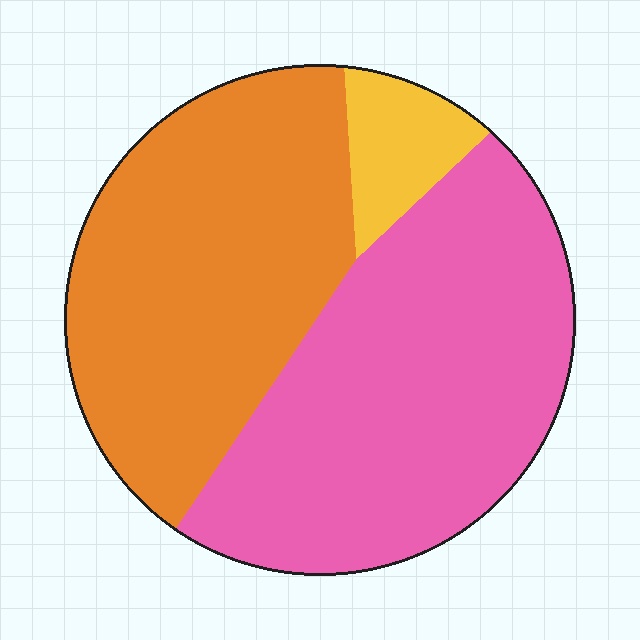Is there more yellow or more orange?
Orange.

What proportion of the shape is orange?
Orange takes up about two fifths (2/5) of the shape.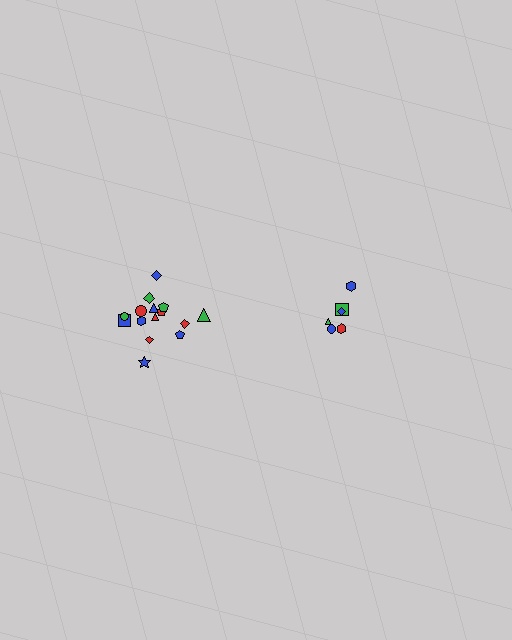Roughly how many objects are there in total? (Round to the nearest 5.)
Roughly 20 objects in total.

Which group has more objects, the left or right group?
The left group.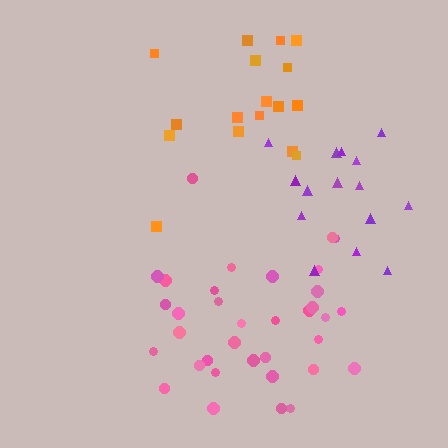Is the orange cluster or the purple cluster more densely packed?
Orange.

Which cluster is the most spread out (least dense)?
Purple.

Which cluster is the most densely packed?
Pink.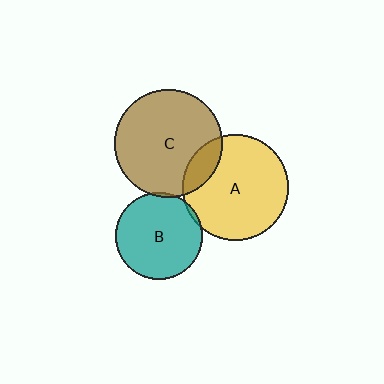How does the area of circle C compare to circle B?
Approximately 1.6 times.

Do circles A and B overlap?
Yes.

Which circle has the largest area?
Circle C (brown).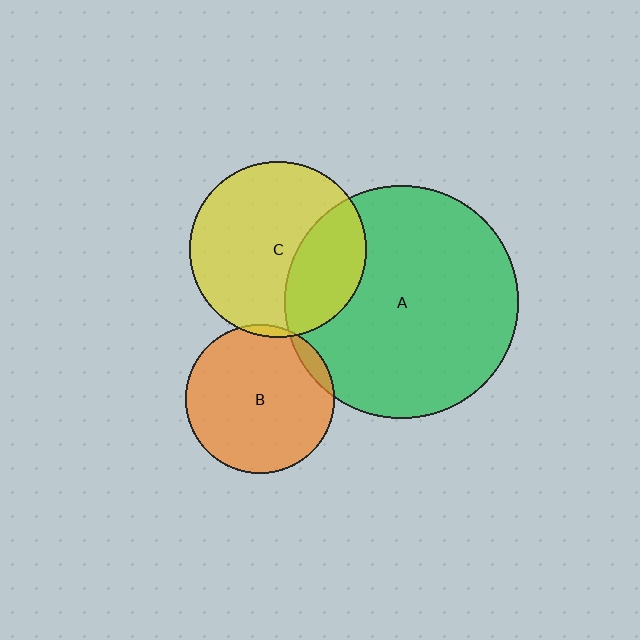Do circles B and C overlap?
Yes.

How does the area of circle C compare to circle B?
Approximately 1.4 times.